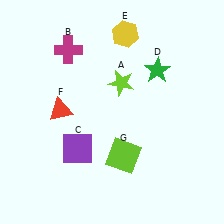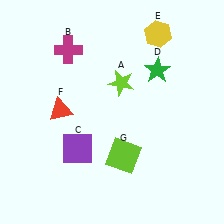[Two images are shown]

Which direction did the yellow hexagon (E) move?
The yellow hexagon (E) moved right.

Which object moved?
The yellow hexagon (E) moved right.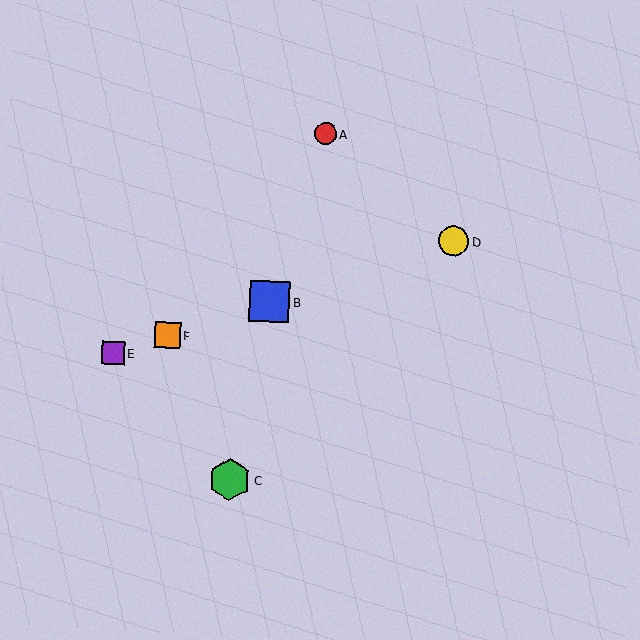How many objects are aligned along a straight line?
4 objects (B, D, E, F) are aligned along a straight line.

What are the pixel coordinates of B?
Object B is at (269, 302).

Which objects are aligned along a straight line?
Objects B, D, E, F are aligned along a straight line.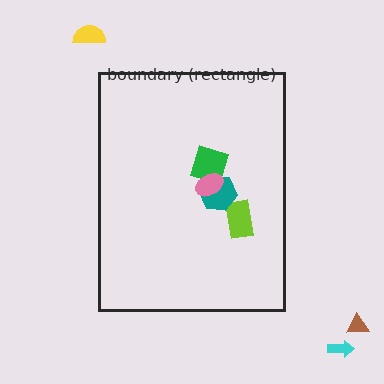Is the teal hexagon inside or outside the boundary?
Inside.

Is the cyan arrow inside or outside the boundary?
Outside.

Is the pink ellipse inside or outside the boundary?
Inside.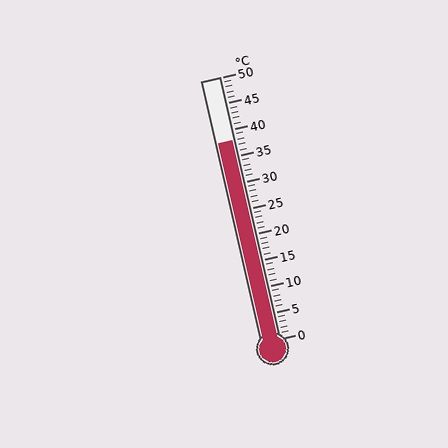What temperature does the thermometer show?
The thermometer shows approximately 38°C.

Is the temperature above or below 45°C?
The temperature is below 45°C.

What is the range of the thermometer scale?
The thermometer scale ranges from 0°C to 50°C.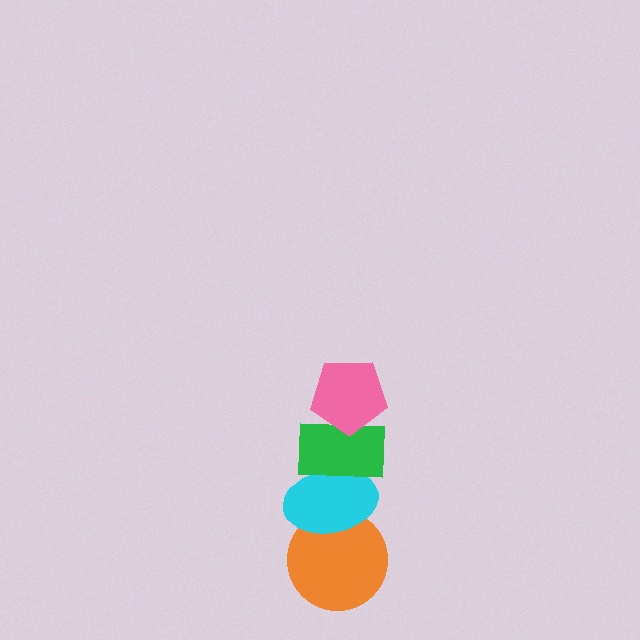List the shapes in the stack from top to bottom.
From top to bottom: the pink pentagon, the green rectangle, the cyan ellipse, the orange circle.